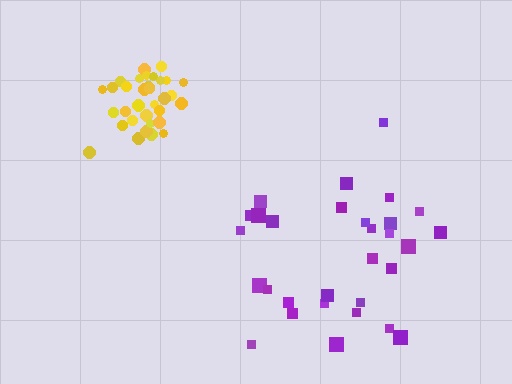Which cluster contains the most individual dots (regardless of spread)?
Yellow (34).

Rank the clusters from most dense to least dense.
yellow, purple.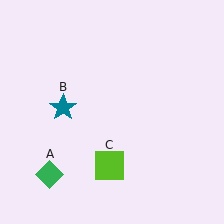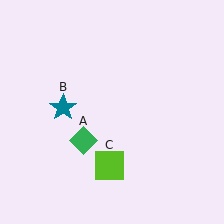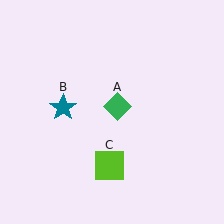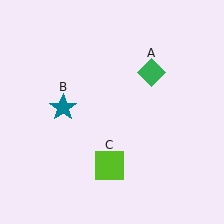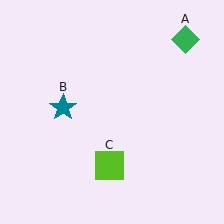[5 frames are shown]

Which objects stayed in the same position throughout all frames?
Teal star (object B) and lime square (object C) remained stationary.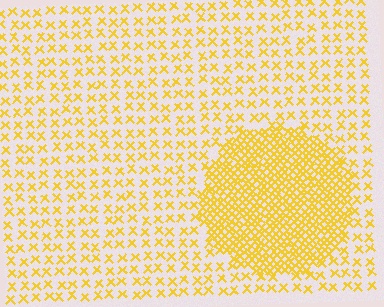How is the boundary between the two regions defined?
The boundary is defined by a change in element density (approximately 2.9x ratio). All elements are the same color, size, and shape.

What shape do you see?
I see a circle.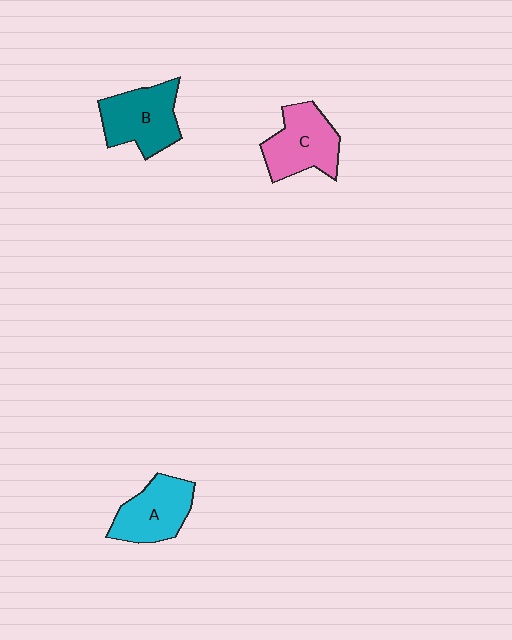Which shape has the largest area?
Shape B (teal).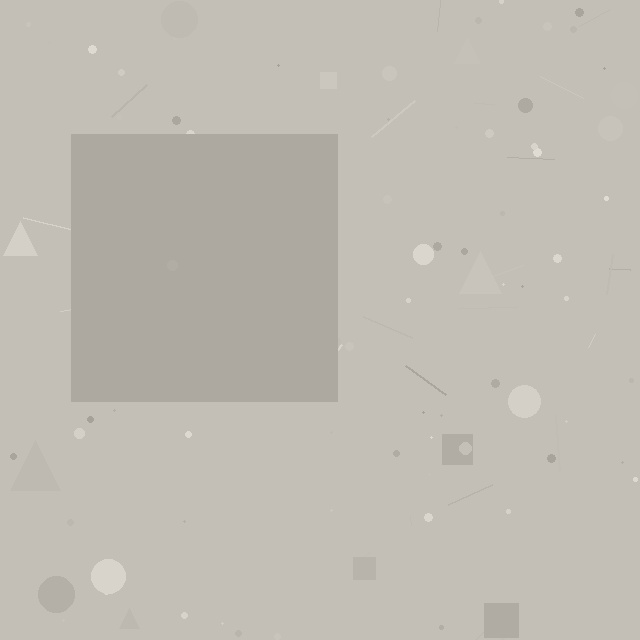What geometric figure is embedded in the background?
A square is embedded in the background.